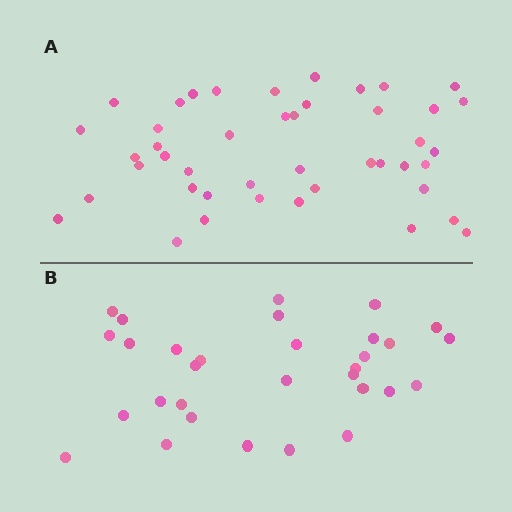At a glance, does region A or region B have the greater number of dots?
Region A (the top region) has more dots.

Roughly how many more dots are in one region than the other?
Region A has approximately 15 more dots than region B.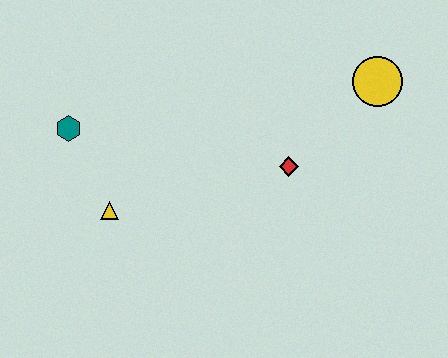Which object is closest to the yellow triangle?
The teal hexagon is closest to the yellow triangle.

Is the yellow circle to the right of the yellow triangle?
Yes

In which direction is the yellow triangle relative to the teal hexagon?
The yellow triangle is below the teal hexagon.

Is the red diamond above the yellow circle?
No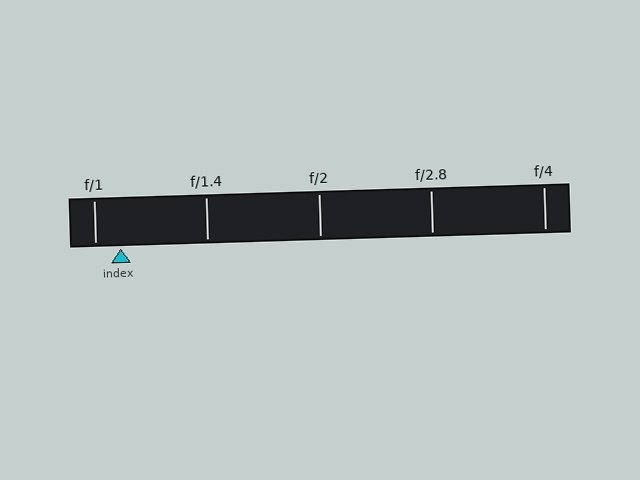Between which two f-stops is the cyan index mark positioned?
The index mark is between f/1 and f/1.4.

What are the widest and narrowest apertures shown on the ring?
The widest aperture shown is f/1 and the narrowest is f/4.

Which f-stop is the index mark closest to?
The index mark is closest to f/1.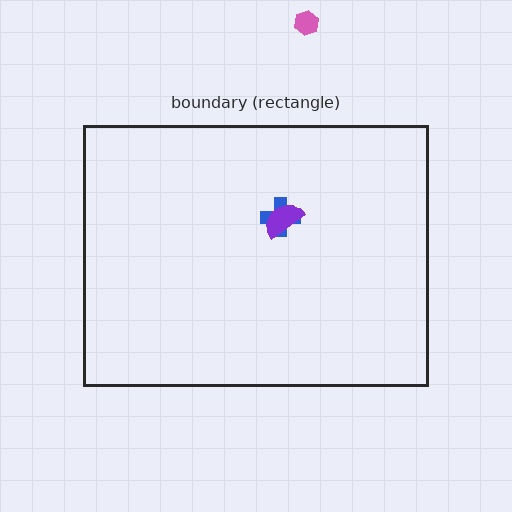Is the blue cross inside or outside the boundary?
Inside.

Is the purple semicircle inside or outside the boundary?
Inside.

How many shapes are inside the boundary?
2 inside, 1 outside.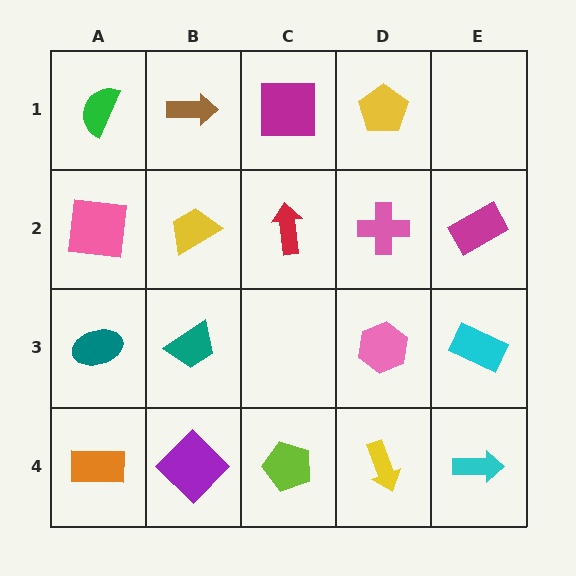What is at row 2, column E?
A magenta rectangle.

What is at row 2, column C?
A red arrow.